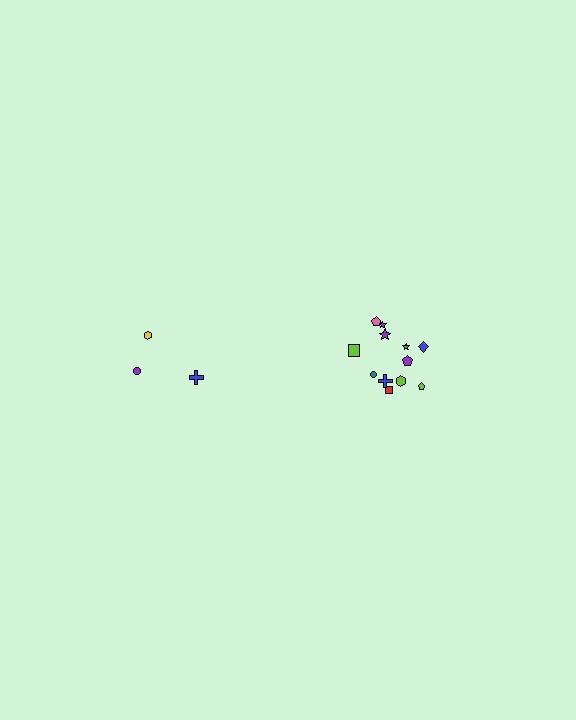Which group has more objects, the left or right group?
The right group.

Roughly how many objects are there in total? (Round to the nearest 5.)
Roughly 15 objects in total.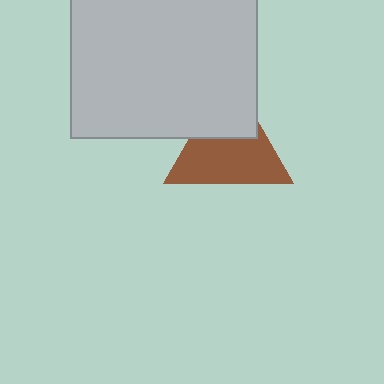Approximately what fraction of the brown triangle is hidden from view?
Roughly 36% of the brown triangle is hidden behind the light gray square.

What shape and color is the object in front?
The object in front is a light gray square.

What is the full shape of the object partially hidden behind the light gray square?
The partially hidden object is a brown triangle.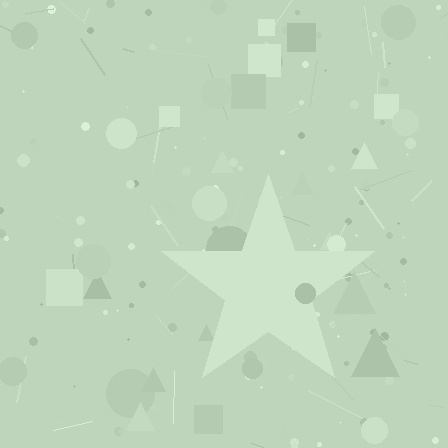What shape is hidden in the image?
A star is hidden in the image.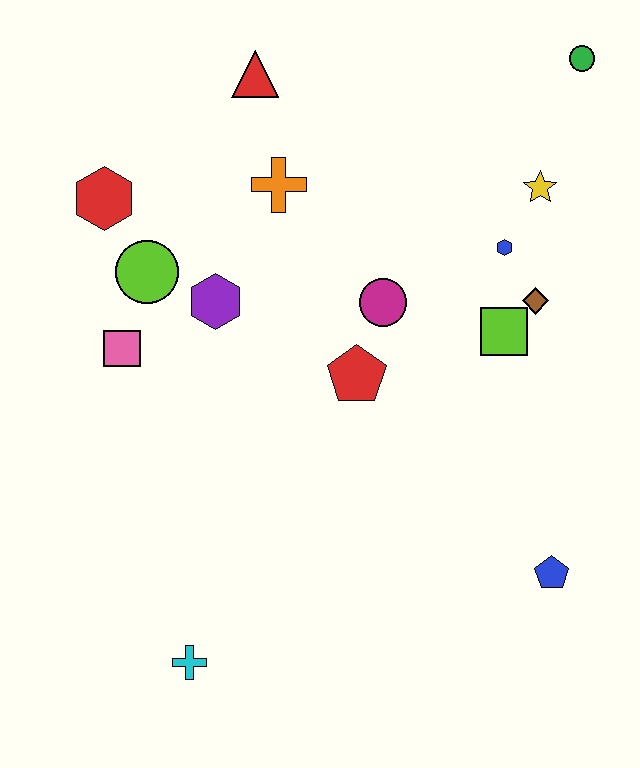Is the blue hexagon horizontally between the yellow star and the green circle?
No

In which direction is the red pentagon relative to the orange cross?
The red pentagon is below the orange cross.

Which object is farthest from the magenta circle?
The cyan cross is farthest from the magenta circle.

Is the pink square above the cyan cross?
Yes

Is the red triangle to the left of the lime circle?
No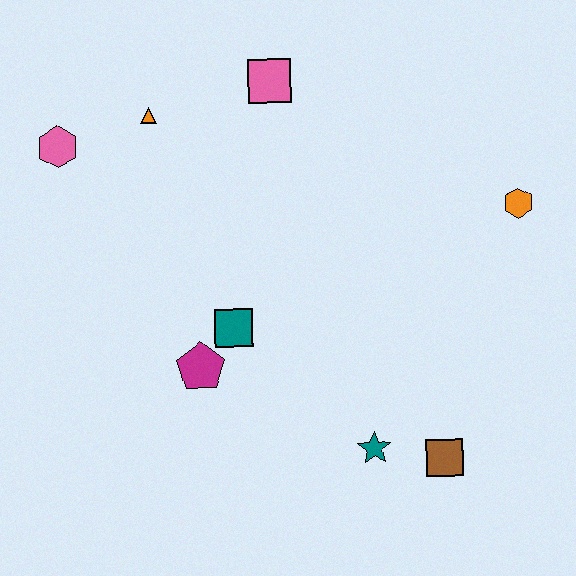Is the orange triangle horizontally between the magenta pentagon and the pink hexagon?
Yes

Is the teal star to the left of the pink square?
No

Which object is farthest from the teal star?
The pink hexagon is farthest from the teal star.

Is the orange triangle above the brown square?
Yes